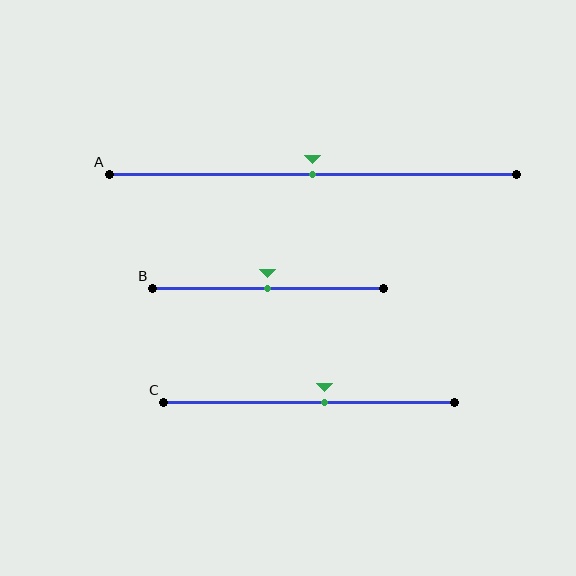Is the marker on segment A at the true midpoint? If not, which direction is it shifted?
Yes, the marker on segment A is at the true midpoint.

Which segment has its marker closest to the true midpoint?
Segment A has its marker closest to the true midpoint.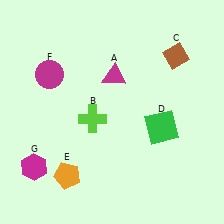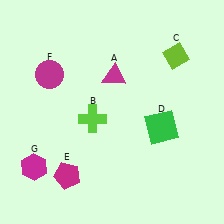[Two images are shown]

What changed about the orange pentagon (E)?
In Image 1, E is orange. In Image 2, it changed to magenta.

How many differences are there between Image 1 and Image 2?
There are 2 differences between the two images.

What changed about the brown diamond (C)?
In Image 1, C is brown. In Image 2, it changed to lime.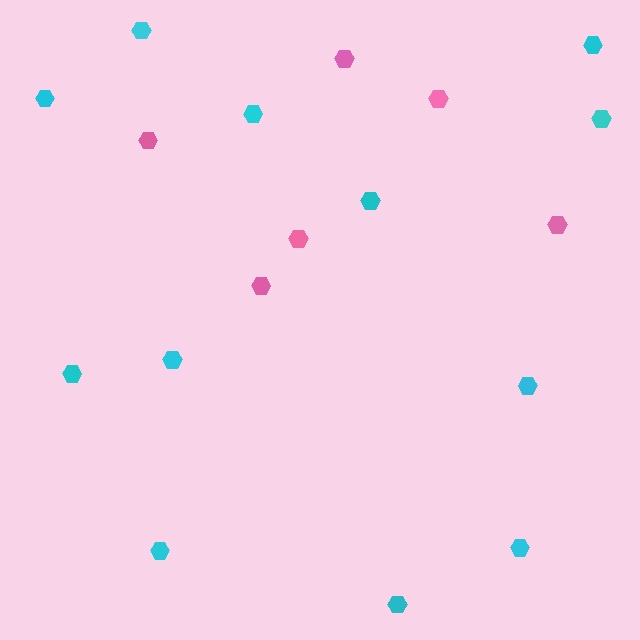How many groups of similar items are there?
There are 2 groups: one group of pink hexagons (6) and one group of cyan hexagons (12).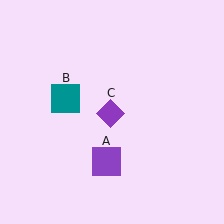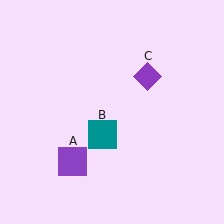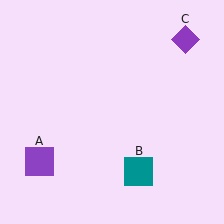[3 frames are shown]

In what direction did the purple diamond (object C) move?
The purple diamond (object C) moved up and to the right.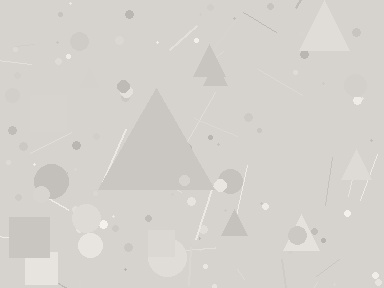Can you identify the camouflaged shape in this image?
The camouflaged shape is a triangle.